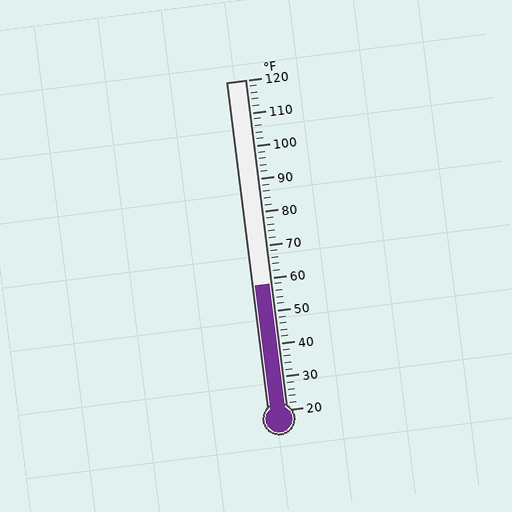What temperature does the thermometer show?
The thermometer shows approximately 58°F.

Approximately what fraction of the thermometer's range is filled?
The thermometer is filled to approximately 40% of its range.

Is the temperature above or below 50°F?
The temperature is above 50°F.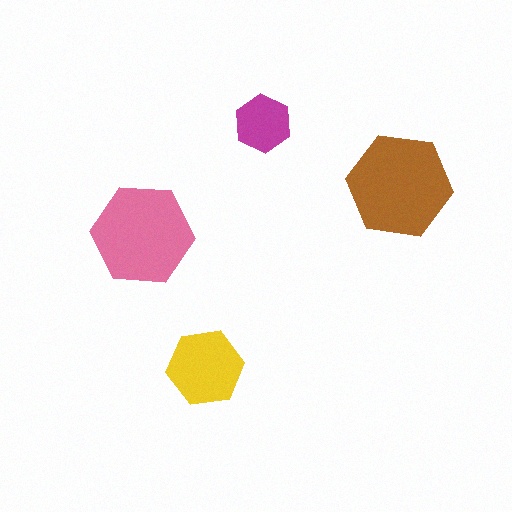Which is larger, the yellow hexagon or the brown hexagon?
The brown one.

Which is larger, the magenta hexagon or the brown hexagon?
The brown one.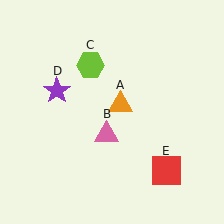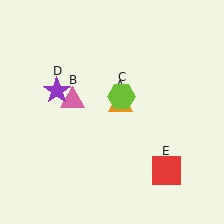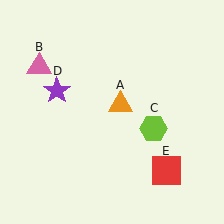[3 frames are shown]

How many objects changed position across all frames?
2 objects changed position: pink triangle (object B), lime hexagon (object C).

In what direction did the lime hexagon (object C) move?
The lime hexagon (object C) moved down and to the right.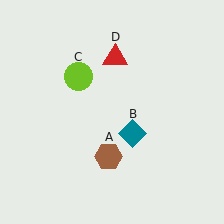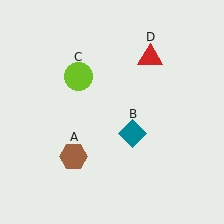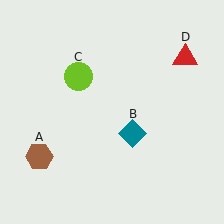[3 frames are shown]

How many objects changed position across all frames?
2 objects changed position: brown hexagon (object A), red triangle (object D).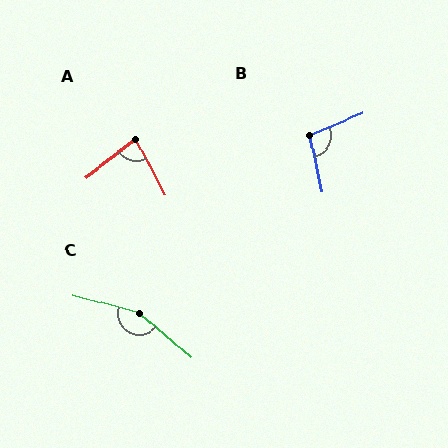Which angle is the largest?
C, at approximately 154 degrees.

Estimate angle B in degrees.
Approximately 100 degrees.